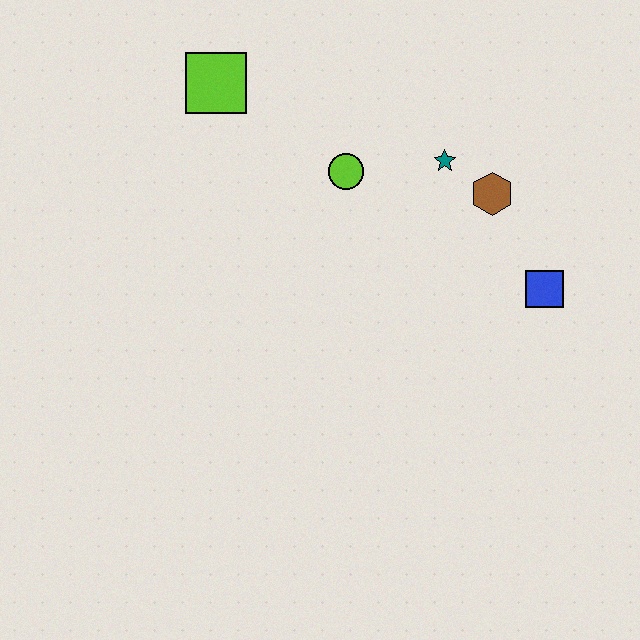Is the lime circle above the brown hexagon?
Yes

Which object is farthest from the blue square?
The lime square is farthest from the blue square.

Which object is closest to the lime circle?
The teal star is closest to the lime circle.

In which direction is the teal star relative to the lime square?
The teal star is to the right of the lime square.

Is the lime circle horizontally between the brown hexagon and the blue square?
No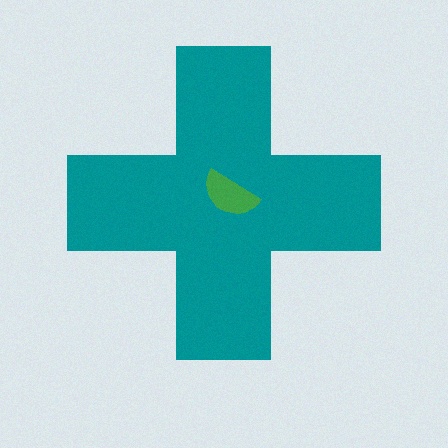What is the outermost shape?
The teal cross.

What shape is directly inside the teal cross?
The green semicircle.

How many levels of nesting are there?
2.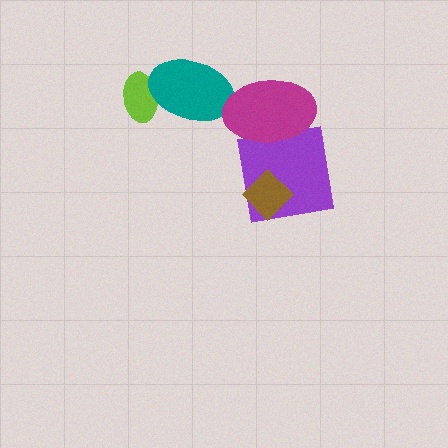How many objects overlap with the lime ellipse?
1 object overlaps with the lime ellipse.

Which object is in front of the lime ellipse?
The teal ellipse is in front of the lime ellipse.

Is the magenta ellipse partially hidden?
No, no other shape covers it.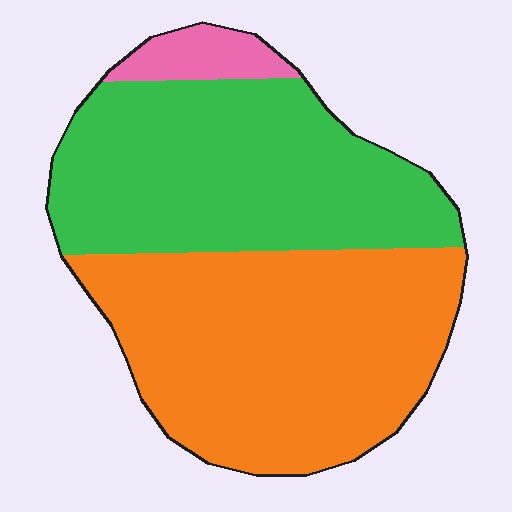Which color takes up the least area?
Pink, at roughly 5%.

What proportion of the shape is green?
Green takes up about two fifths (2/5) of the shape.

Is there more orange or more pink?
Orange.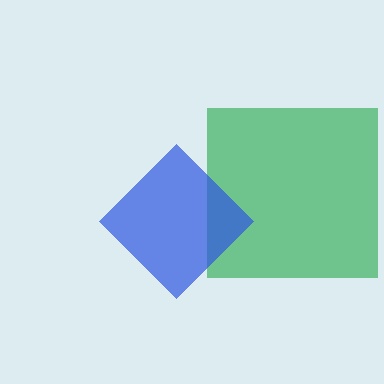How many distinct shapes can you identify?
There are 2 distinct shapes: a green square, a blue diamond.